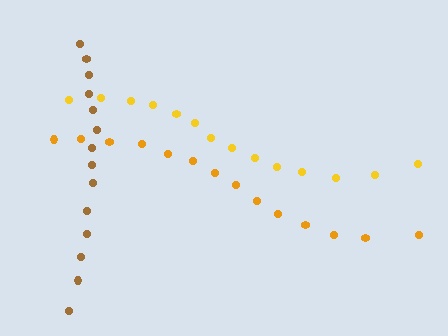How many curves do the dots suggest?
There are 3 distinct paths.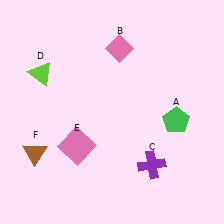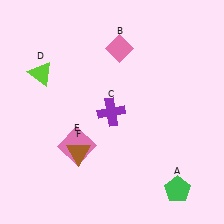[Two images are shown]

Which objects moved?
The objects that moved are: the green pentagon (A), the purple cross (C), the brown triangle (F).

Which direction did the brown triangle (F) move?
The brown triangle (F) moved right.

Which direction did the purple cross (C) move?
The purple cross (C) moved up.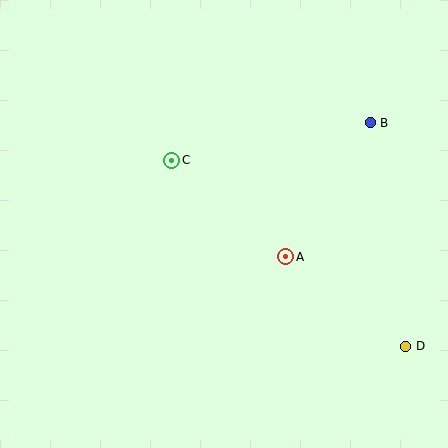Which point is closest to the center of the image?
Point A at (286, 257) is closest to the center.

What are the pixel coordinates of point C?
Point C is at (172, 160).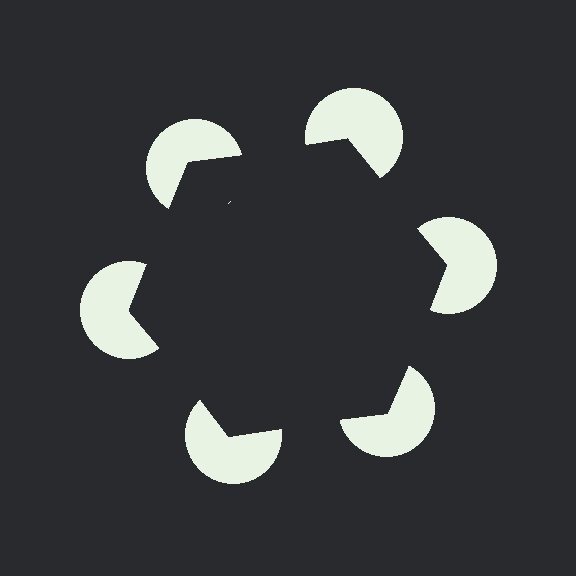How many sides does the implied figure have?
6 sides.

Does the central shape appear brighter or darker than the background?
It typically appears slightly darker than the background, even though no actual brightness change is drawn.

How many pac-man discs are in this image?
There are 6 — one at each vertex of the illusory hexagon.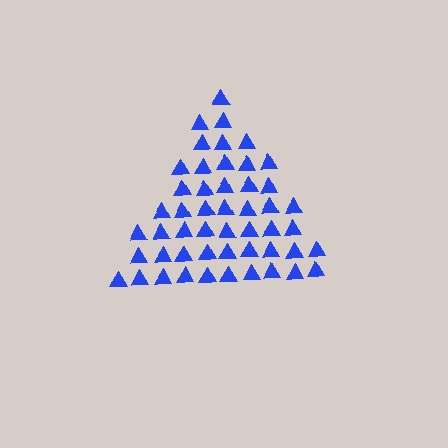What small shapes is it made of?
It is made of small triangles.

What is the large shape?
The large shape is a triangle.